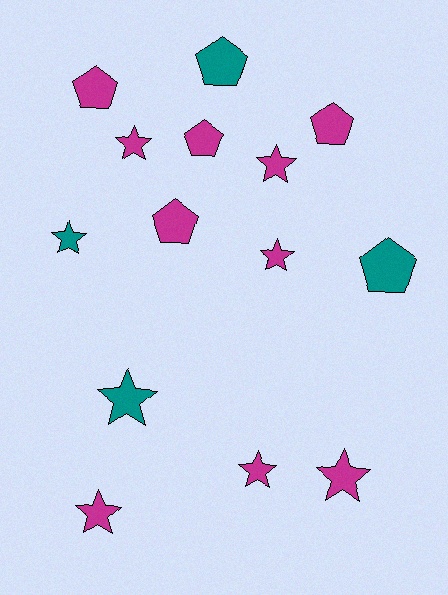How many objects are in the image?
There are 14 objects.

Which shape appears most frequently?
Star, with 8 objects.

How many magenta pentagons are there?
There are 4 magenta pentagons.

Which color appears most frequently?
Magenta, with 10 objects.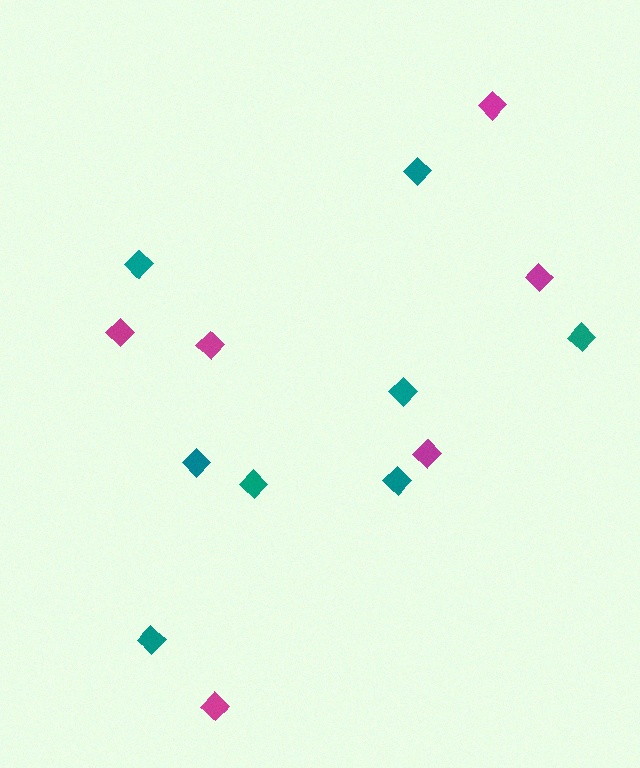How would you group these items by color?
There are 2 groups: one group of magenta diamonds (6) and one group of teal diamonds (8).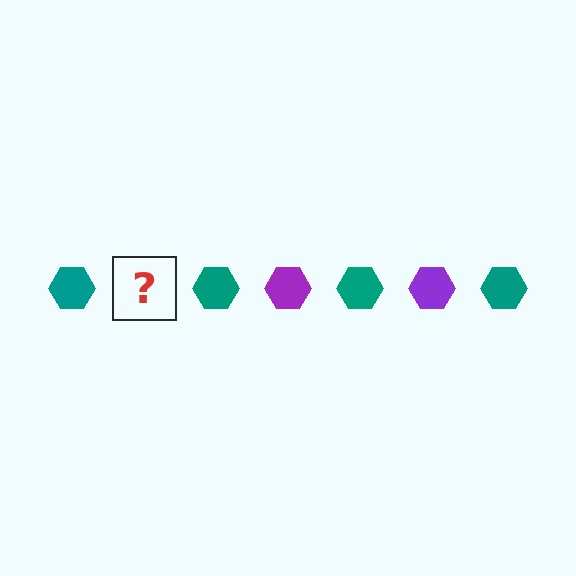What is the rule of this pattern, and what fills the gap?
The rule is that the pattern cycles through teal, purple hexagons. The gap should be filled with a purple hexagon.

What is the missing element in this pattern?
The missing element is a purple hexagon.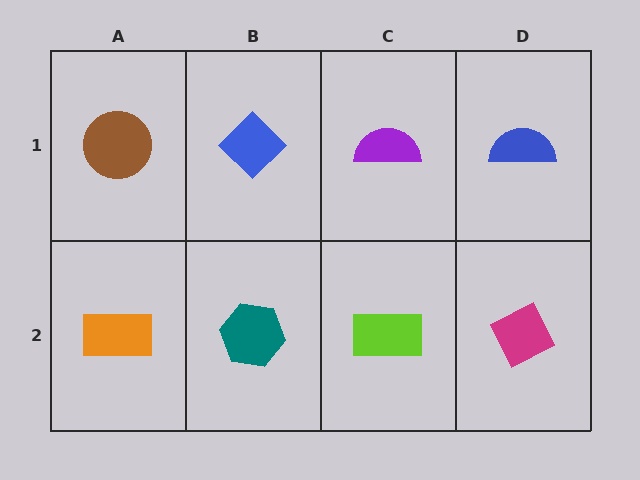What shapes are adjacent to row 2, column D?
A blue semicircle (row 1, column D), a lime rectangle (row 2, column C).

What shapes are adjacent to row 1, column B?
A teal hexagon (row 2, column B), a brown circle (row 1, column A), a purple semicircle (row 1, column C).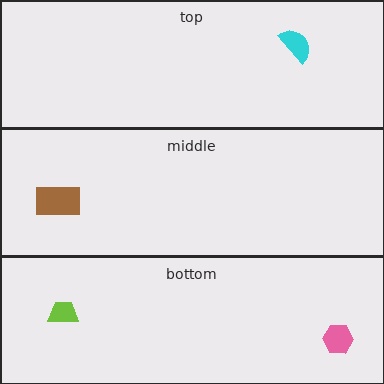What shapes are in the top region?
The cyan semicircle.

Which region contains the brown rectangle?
The middle region.